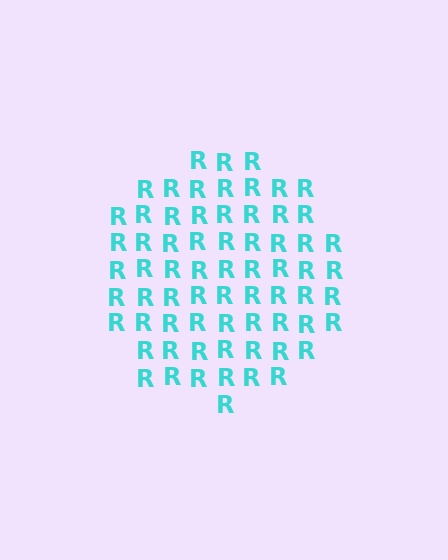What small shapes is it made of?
It is made of small letter R's.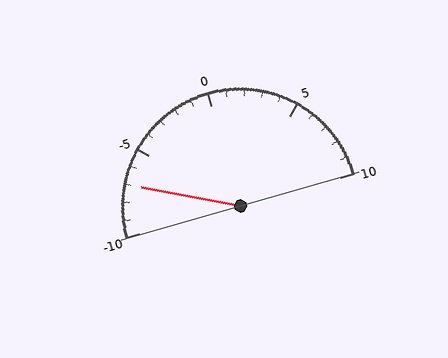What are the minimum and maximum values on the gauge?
The gauge ranges from -10 to 10.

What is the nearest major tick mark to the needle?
The nearest major tick mark is -5.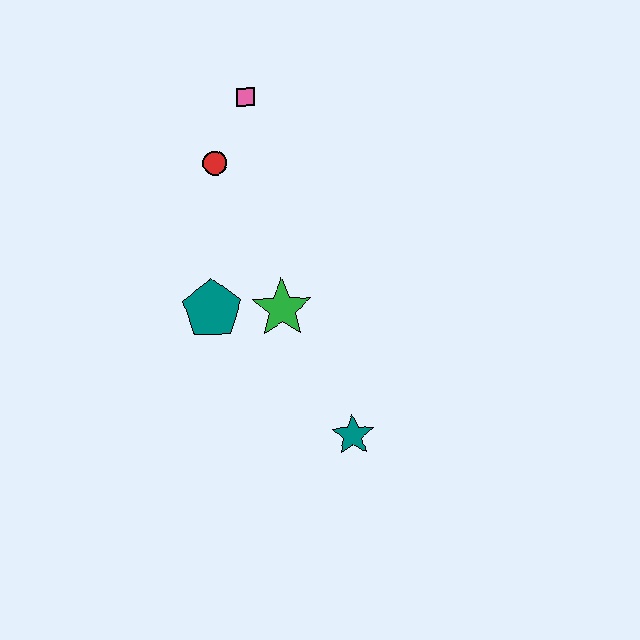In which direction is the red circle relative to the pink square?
The red circle is below the pink square.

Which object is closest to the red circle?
The pink square is closest to the red circle.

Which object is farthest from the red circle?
The teal star is farthest from the red circle.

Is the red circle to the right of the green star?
No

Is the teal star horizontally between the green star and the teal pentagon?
No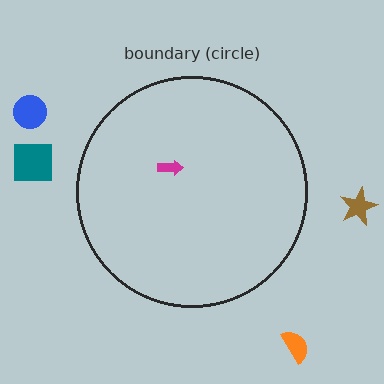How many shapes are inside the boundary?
1 inside, 4 outside.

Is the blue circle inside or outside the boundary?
Outside.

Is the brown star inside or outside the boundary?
Outside.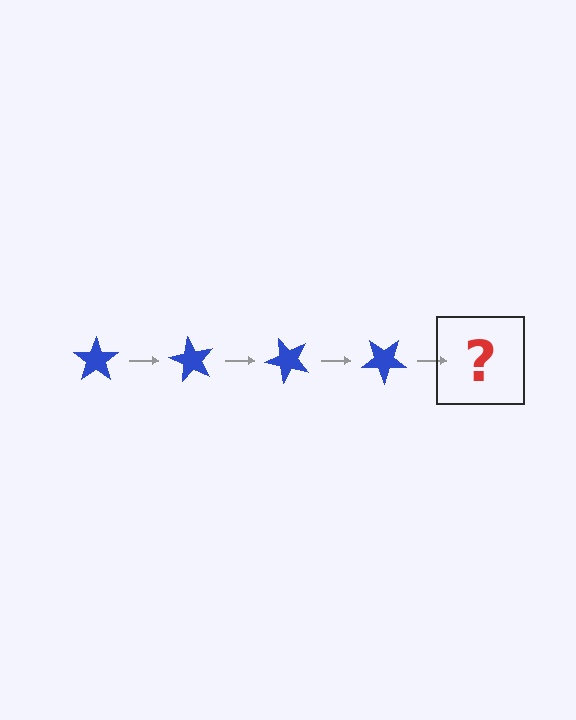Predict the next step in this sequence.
The next step is a blue star rotated 240 degrees.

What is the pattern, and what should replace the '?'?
The pattern is that the star rotates 60 degrees each step. The '?' should be a blue star rotated 240 degrees.